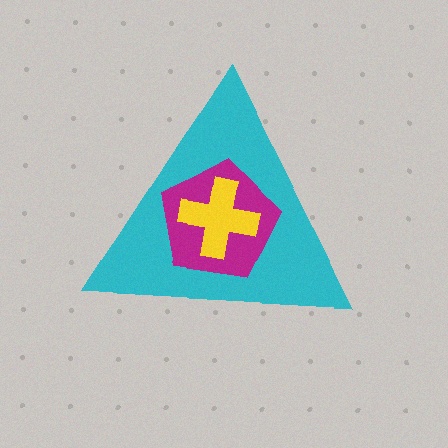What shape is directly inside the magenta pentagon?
The yellow cross.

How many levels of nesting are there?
3.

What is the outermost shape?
The cyan triangle.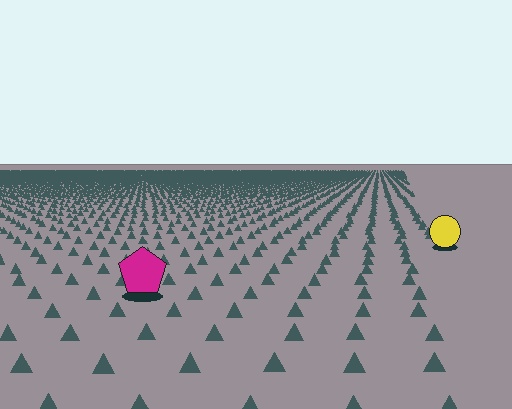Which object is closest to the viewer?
The magenta pentagon is closest. The texture marks near it are larger and more spread out.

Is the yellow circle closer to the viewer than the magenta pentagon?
No. The magenta pentagon is closer — you can tell from the texture gradient: the ground texture is coarser near it.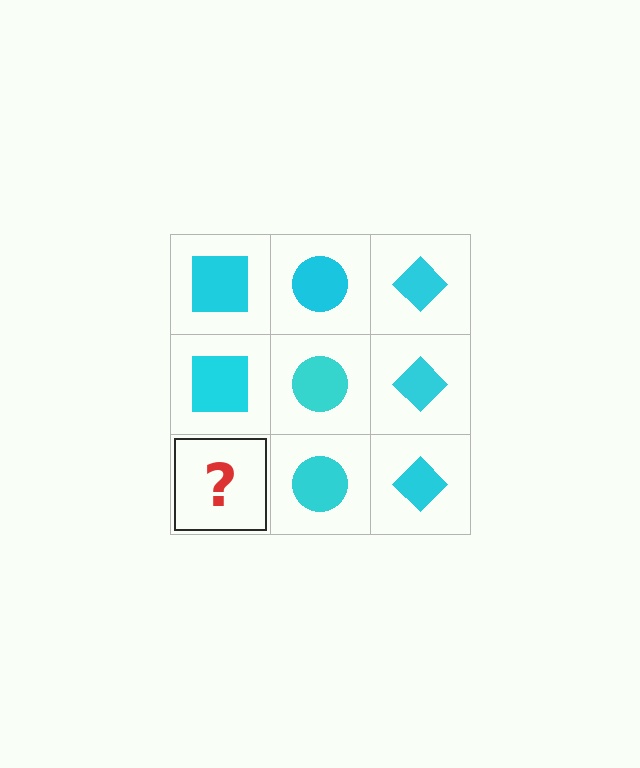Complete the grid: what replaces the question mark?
The question mark should be replaced with a cyan square.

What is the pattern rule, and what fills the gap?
The rule is that each column has a consistent shape. The gap should be filled with a cyan square.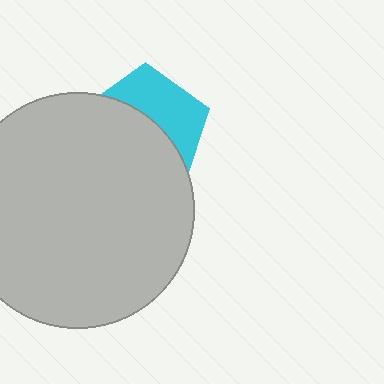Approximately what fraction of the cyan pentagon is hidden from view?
Roughly 59% of the cyan pentagon is hidden behind the light gray circle.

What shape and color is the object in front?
The object in front is a light gray circle.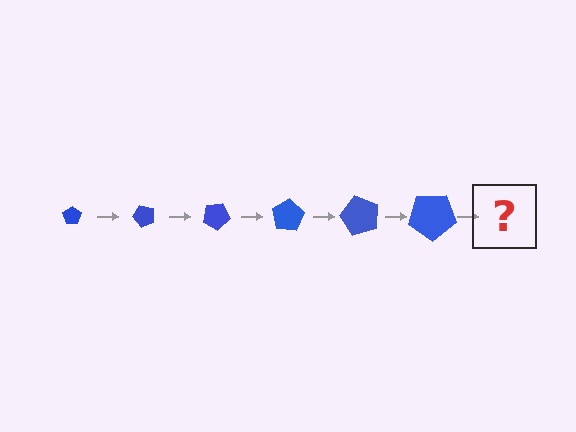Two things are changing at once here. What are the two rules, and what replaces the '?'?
The two rules are that the pentagon grows larger each step and it rotates 50 degrees each step. The '?' should be a pentagon, larger than the previous one and rotated 300 degrees from the start.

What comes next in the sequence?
The next element should be a pentagon, larger than the previous one and rotated 300 degrees from the start.